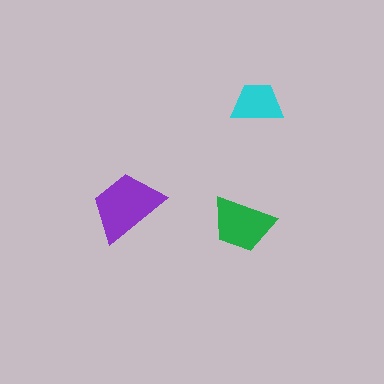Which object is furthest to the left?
The purple trapezoid is leftmost.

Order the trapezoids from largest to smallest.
the purple one, the green one, the cyan one.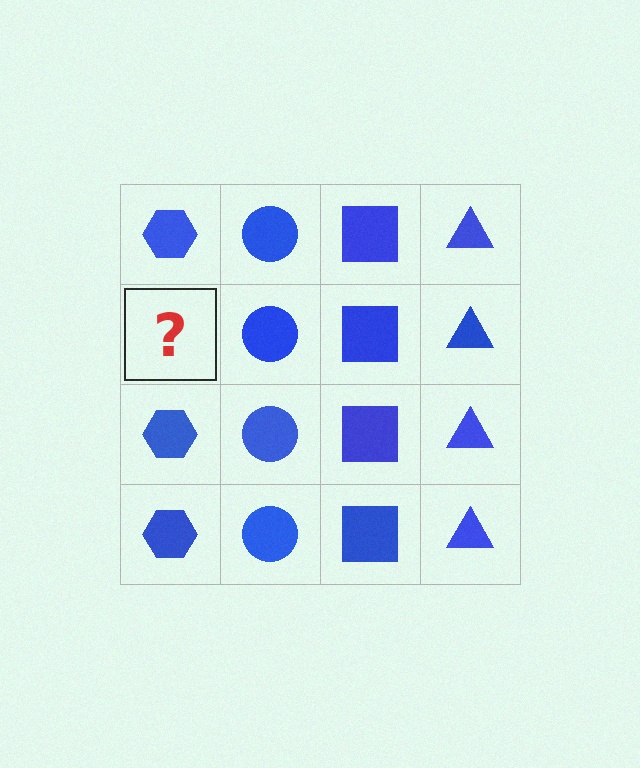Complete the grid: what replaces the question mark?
The question mark should be replaced with a blue hexagon.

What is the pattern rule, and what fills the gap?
The rule is that each column has a consistent shape. The gap should be filled with a blue hexagon.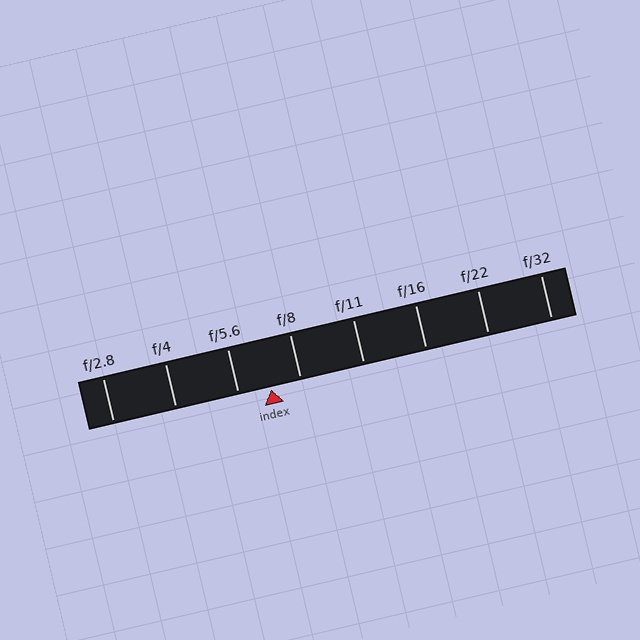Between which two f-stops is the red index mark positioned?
The index mark is between f/5.6 and f/8.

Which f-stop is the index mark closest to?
The index mark is closest to f/8.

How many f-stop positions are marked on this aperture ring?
There are 8 f-stop positions marked.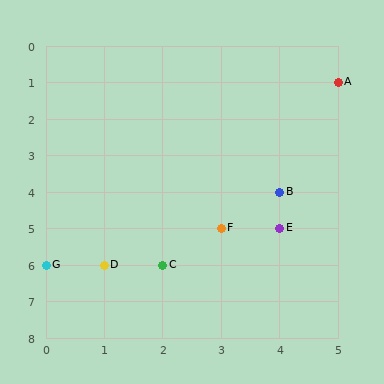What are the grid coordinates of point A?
Point A is at grid coordinates (5, 1).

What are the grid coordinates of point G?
Point G is at grid coordinates (0, 6).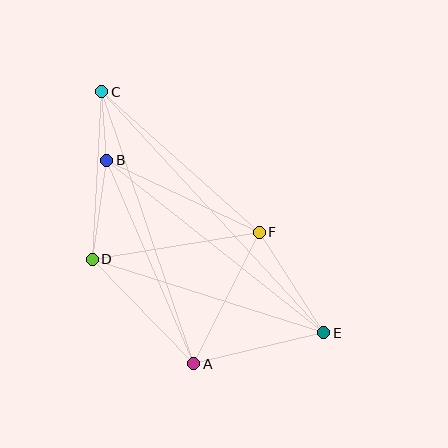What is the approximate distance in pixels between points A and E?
The distance between A and E is approximately 134 pixels.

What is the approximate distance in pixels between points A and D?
The distance between A and D is approximately 146 pixels.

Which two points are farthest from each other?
Points C and E are farthest from each other.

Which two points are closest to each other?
Points B and C are closest to each other.